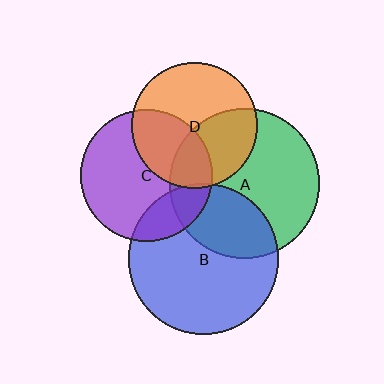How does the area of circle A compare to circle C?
Approximately 1.3 times.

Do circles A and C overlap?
Yes.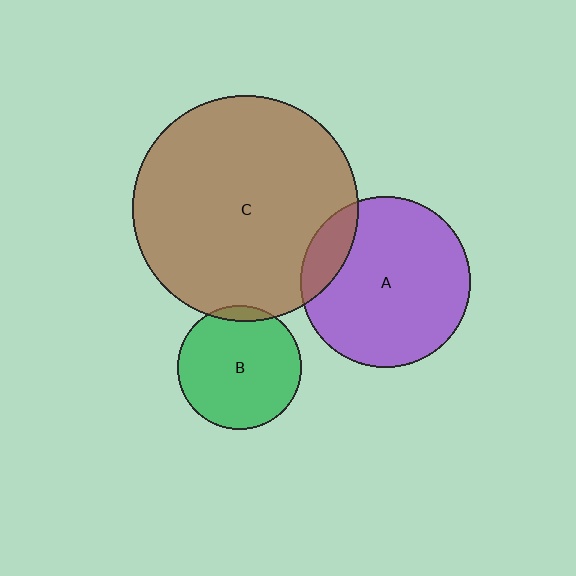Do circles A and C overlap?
Yes.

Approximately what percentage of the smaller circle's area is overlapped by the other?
Approximately 15%.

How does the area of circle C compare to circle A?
Approximately 1.8 times.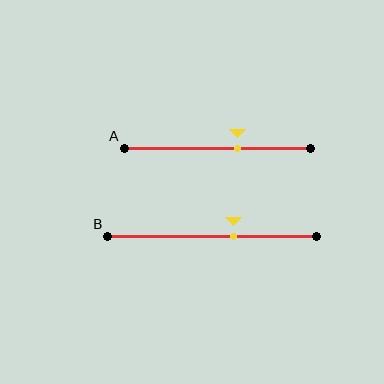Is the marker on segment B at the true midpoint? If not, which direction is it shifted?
No, the marker on segment B is shifted to the right by about 10% of the segment length.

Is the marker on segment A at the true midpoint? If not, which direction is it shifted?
No, the marker on segment A is shifted to the right by about 11% of the segment length.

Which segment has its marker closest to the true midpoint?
Segment B has its marker closest to the true midpoint.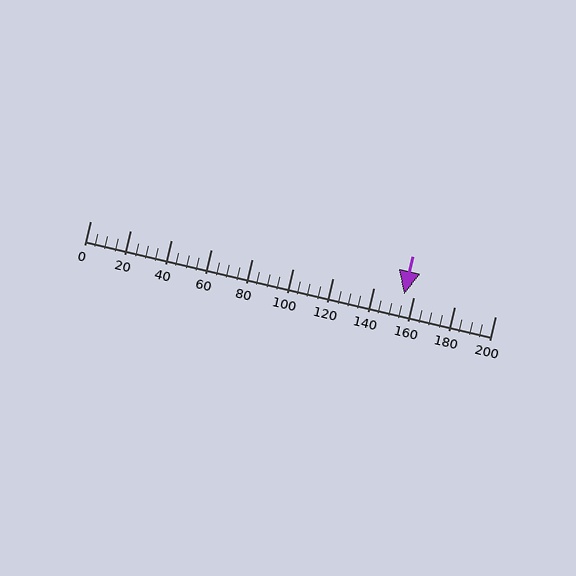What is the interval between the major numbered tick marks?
The major tick marks are spaced 20 units apart.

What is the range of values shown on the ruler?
The ruler shows values from 0 to 200.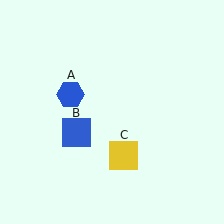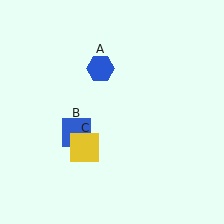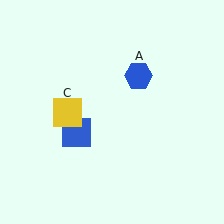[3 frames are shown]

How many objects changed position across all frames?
2 objects changed position: blue hexagon (object A), yellow square (object C).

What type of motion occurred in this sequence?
The blue hexagon (object A), yellow square (object C) rotated clockwise around the center of the scene.